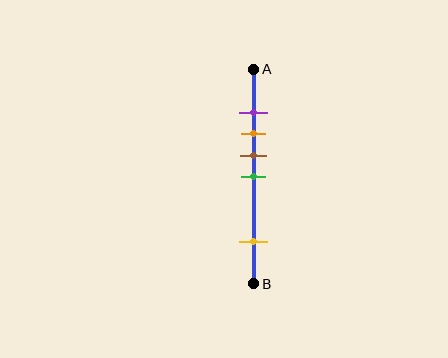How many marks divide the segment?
There are 5 marks dividing the segment.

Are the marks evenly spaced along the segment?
No, the marks are not evenly spaced.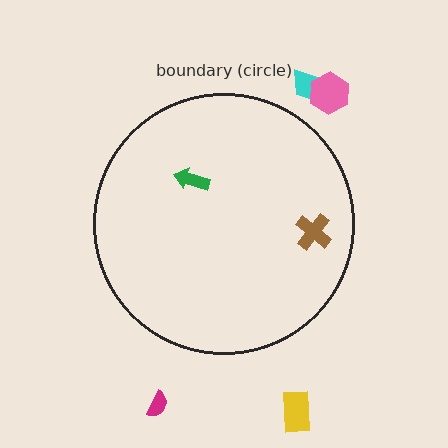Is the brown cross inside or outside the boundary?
Inside.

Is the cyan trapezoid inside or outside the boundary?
Outside.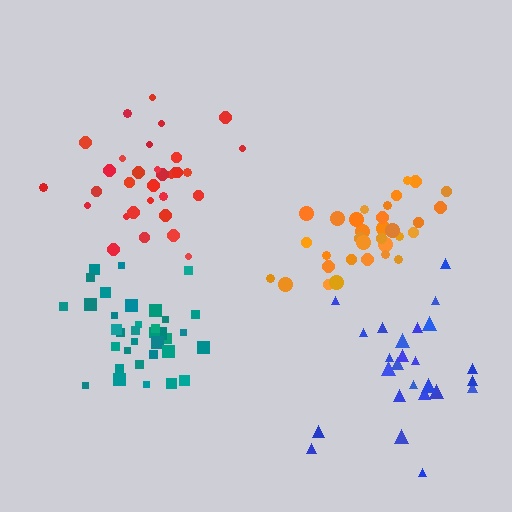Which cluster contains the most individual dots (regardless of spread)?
Teal (35).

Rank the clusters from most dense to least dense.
teal, red, orange, blue.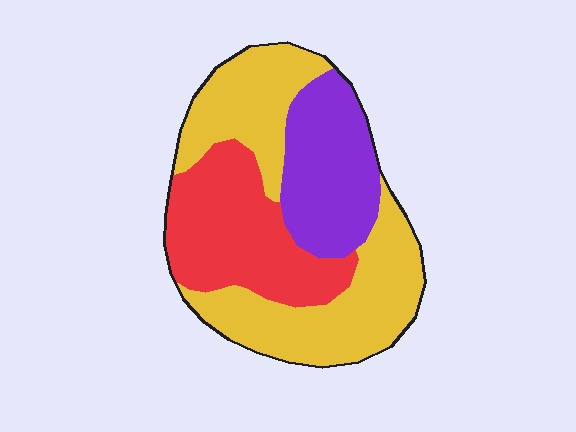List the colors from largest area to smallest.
From largest to smallest: yellow, red, purple.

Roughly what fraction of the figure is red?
Red takes up between a sixth and a third of the figure.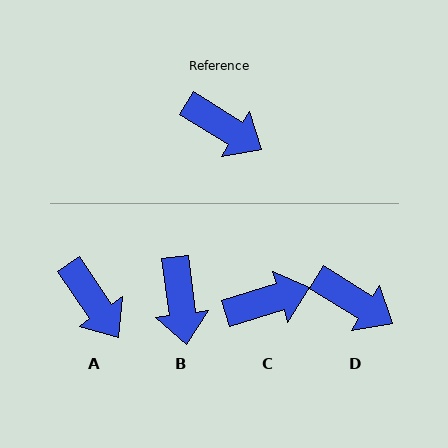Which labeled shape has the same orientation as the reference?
D.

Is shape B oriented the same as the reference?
No, it is off by about 51 degrees.